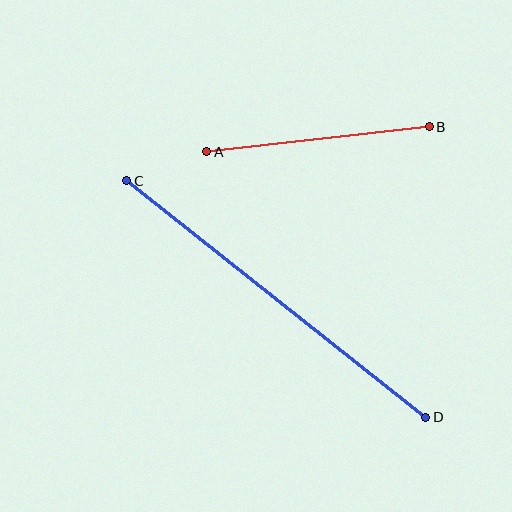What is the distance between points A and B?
The distance is approximately 224 pixels.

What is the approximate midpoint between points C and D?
The midpoint is at approximately (276, 299) pixels.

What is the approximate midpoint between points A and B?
The midpoint is at approximately (318, 139) pixels.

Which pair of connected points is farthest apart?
Points C and D are farthest apart.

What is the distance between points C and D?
The distance is approximately 381 pixels.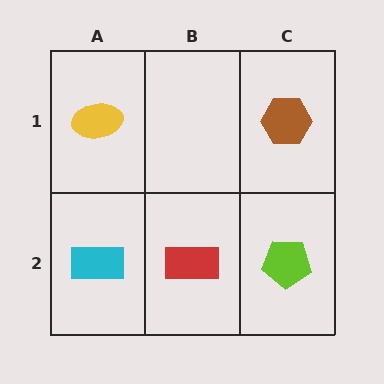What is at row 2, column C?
A lime pentagon.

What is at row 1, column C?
A brown hexagon.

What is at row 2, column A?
A cyan rectangle.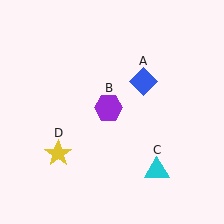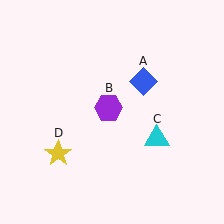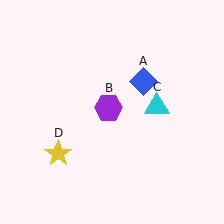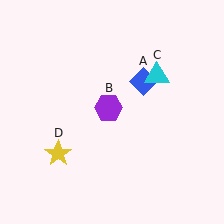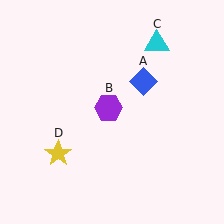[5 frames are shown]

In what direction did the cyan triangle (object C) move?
The cyan triangle (object C) moved up.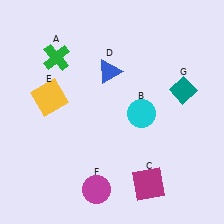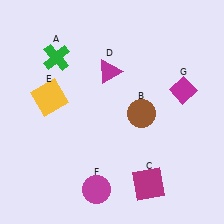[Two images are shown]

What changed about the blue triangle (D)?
In Image 1, D is blue. In Image 2, it changed to magenta.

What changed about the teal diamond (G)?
In Image 1, G is teal. In Image 2, it changed to magenta.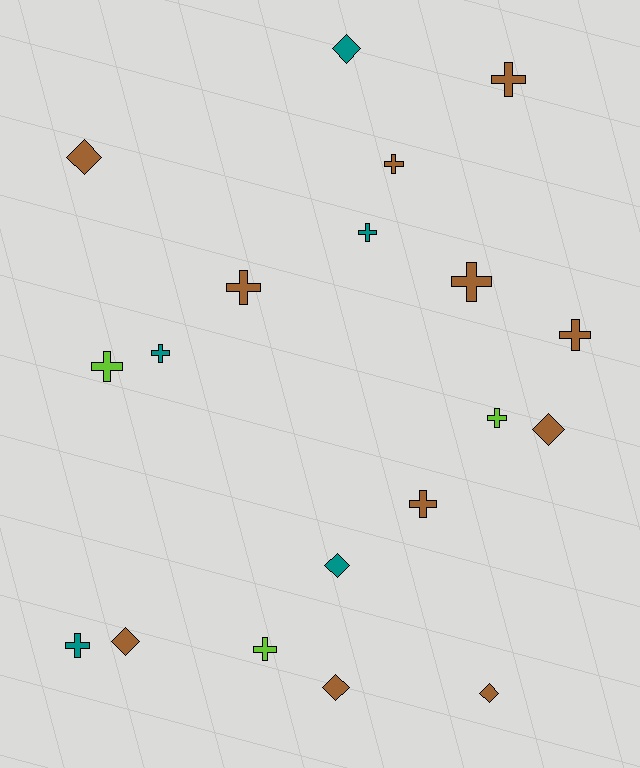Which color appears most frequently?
Brown, with 11 objects.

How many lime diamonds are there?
There are no lime diamonds.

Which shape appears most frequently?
Cross, with 12 objects.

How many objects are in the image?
There are 19 objects.